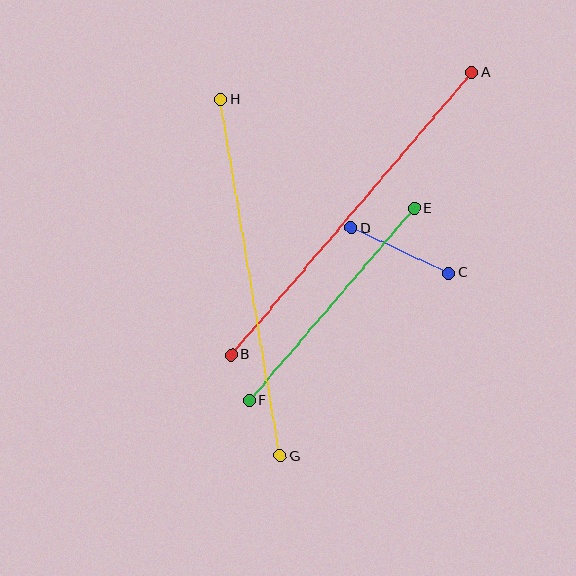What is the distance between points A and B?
The distance is approximately 372 pixels.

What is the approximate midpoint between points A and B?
The midpoint is at approximately (351, 214) pixels.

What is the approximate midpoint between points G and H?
The midpoint is at approximately (250, 278) pixels.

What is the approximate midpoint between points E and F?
The midpoint is at approximately (332, 304) pixels.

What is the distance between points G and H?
The distance is approximately 361 pixels.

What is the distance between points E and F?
The distance is approximately 253 pixels.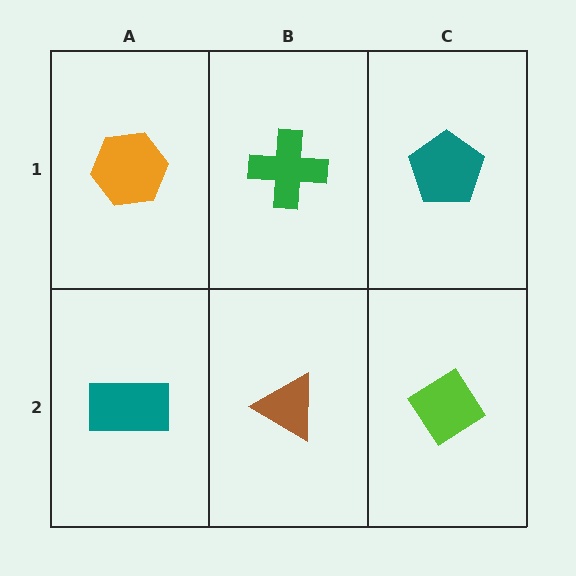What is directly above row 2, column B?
A green cross.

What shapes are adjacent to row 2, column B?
A green cross (row 1, column B), a teal rectangle (row 2, column A), a lime diamond (row 2, column C).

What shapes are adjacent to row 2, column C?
A teal pentagon (row 1, column C), a brown triangle (row 2, column B).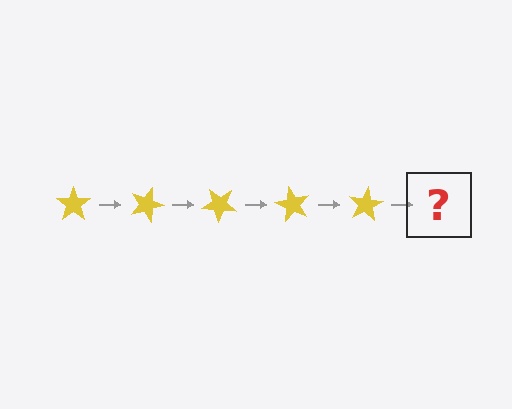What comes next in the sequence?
The next element should be a yellow star rotated 100 degrees.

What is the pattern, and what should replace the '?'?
The pattern is that the star rotates 20 degrees each step. The '?' should be a yellow star rotated 100 degrees.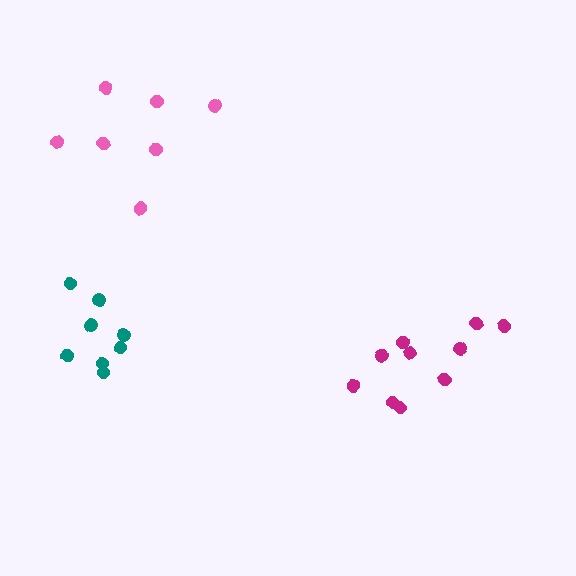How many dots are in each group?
Group 1: 10 dots, Group 2: 7 dots, Group 3: 8 dots (25 total).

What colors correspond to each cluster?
The clusters are colored: magenta, pink, teal.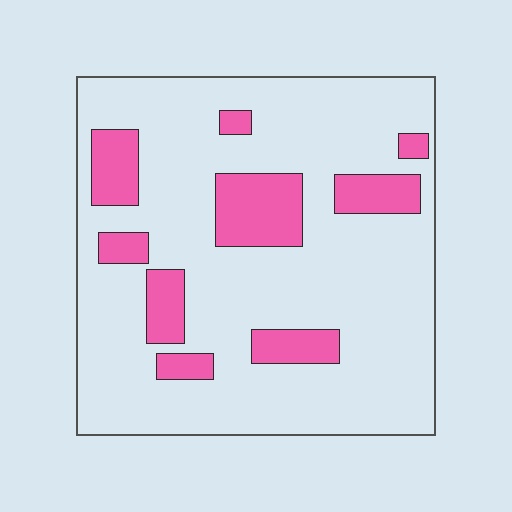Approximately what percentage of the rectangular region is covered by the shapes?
Approximately 20%.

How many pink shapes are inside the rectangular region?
9.